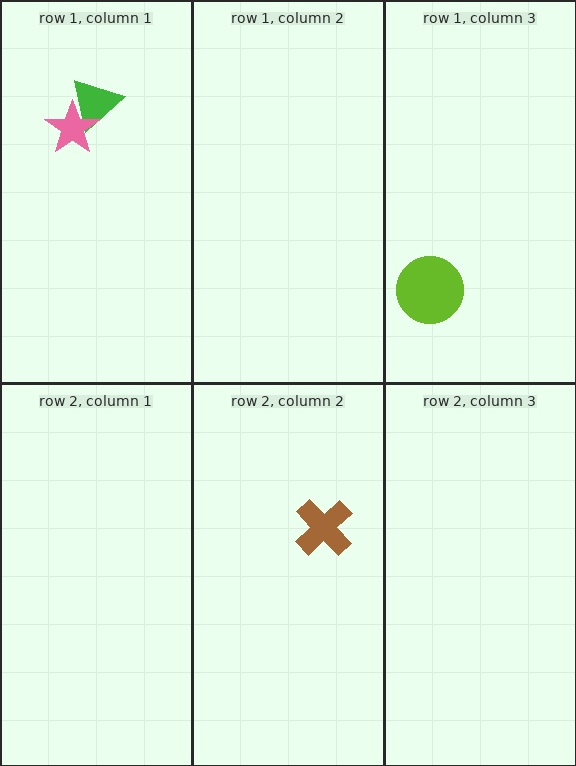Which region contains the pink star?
The row 1, column 1 region.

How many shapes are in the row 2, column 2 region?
1.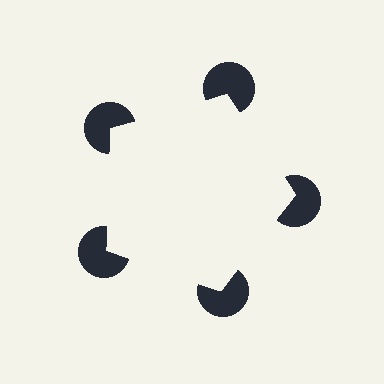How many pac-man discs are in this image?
There are 5 — one at each vertex of the illusory pentagon.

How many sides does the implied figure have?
5 sides.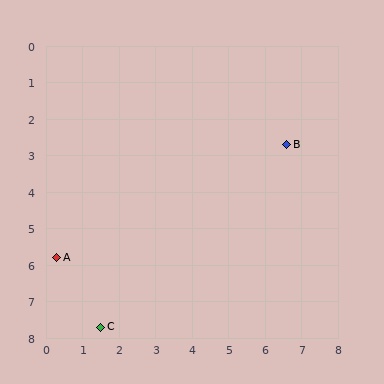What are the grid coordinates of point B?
Point B is at approximately (6.6, 2.7).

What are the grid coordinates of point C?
Point C is at approximately (1.5, 7.7).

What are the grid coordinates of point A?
Point A is at approximately (0.3, 5.8).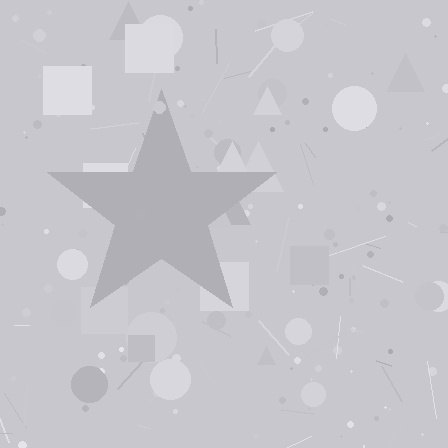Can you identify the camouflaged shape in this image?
The camouflaged shape is a star.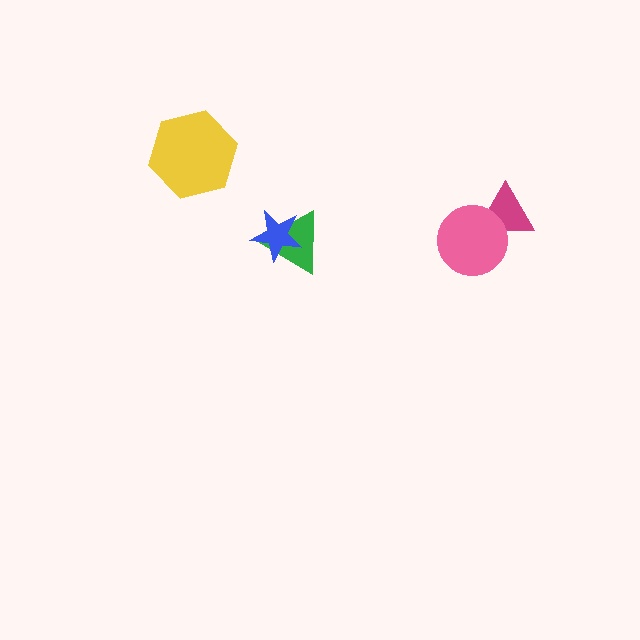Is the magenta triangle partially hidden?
Yes, it is partially covered by another shape.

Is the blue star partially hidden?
No, no other shape covers it.